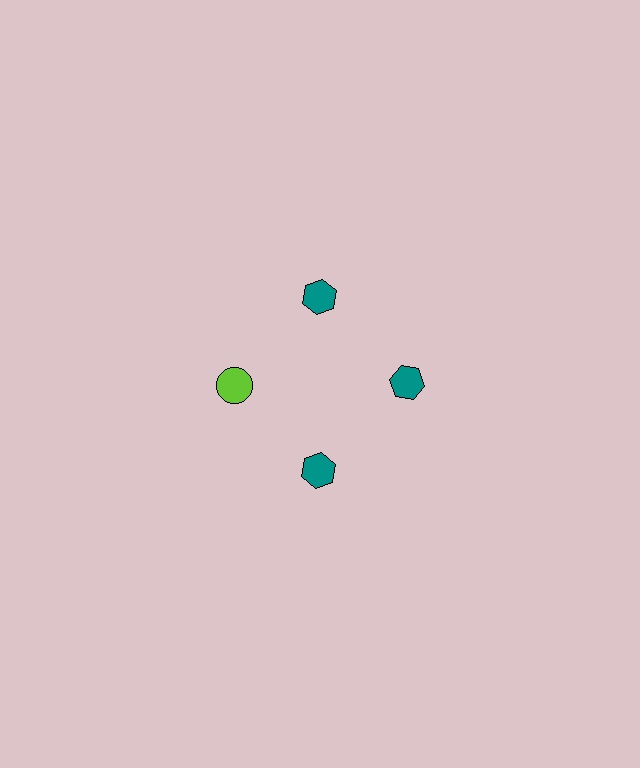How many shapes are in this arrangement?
There are 4 shapes arranged in a ring pattern.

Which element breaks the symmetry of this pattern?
The lime circle at roughly the 9 o'clock position breaks the symmetry. All other shapes are teal hexagons.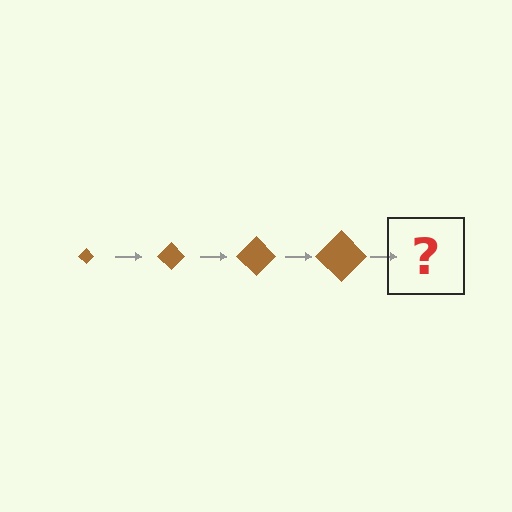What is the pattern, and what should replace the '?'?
The pattern is that the diamond gets progressively larger each step. The '?' should be a brown diamond, larger than the previous one.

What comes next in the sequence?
The next element should be a brown diamond, larger than the previous one.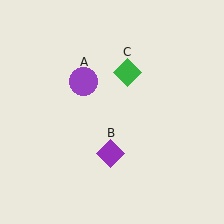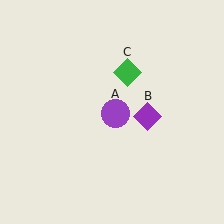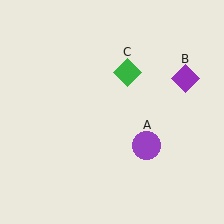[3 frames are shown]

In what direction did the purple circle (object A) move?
The purple circle (object A) moved down and to the right.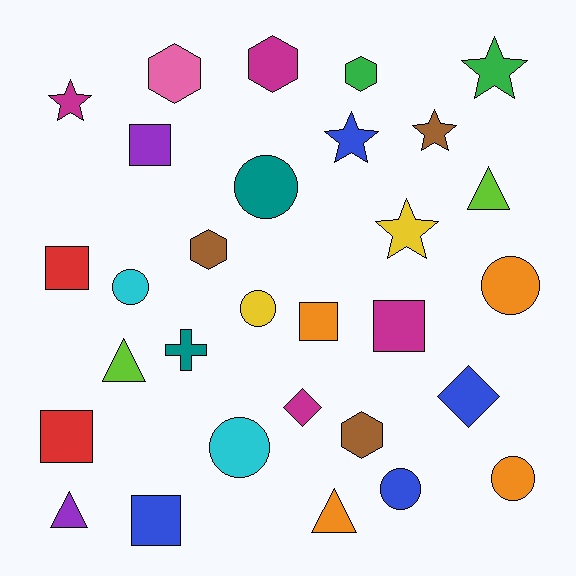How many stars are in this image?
There are 5 stars.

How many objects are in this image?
There are 30 objects.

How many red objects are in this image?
There are 2 red objects.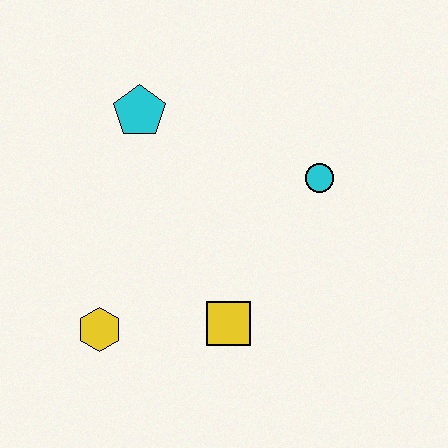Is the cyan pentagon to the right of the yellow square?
No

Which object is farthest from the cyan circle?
The yellow hexagon is farthest from the cyan circle.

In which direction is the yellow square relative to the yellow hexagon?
The yellow square is to the right of the yellow hexagon.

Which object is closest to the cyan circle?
The yellow square is closest to the cyan circle.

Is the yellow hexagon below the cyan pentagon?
Yes